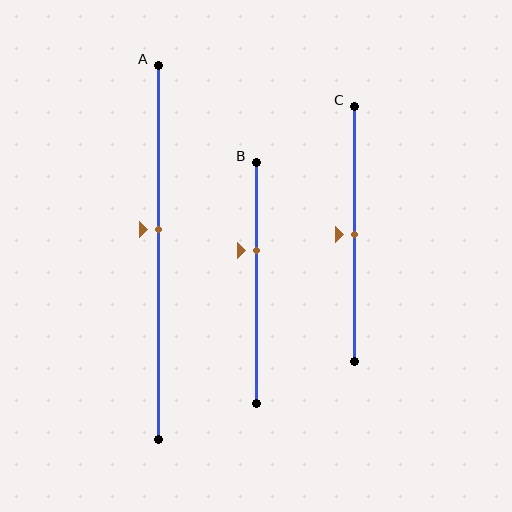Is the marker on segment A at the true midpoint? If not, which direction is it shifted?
No, the marker on segment A is shifted upward by about 6% of the segment length.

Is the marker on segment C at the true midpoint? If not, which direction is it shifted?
Yes, the marker on segment C is at the true midpoint.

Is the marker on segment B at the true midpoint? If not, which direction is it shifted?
No, the marker on segment B is shifted upward by about 13% of the segment length.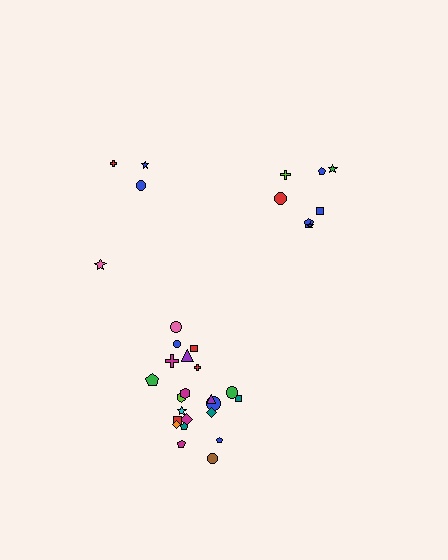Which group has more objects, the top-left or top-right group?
The top-right group.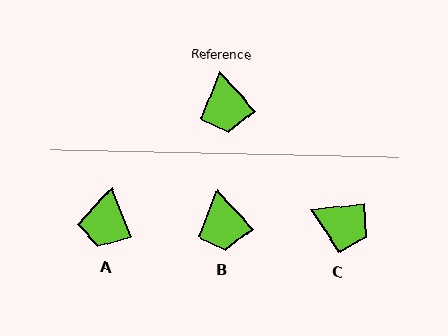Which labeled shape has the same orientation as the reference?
B.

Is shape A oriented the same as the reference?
No, it is off by about 22 degrees.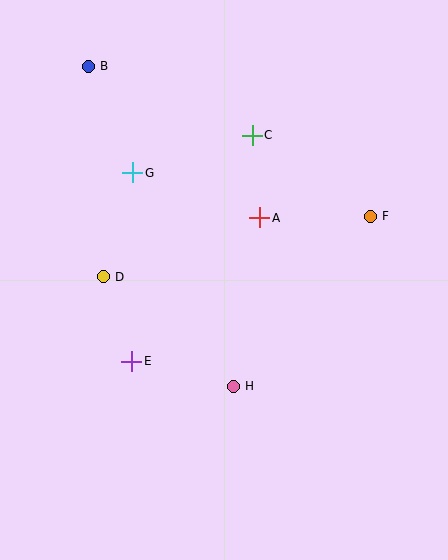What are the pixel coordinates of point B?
Point B is at (88, 67).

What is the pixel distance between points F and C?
The distance between F and C is 143 pixels.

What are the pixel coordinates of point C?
Point C is at (252, 135).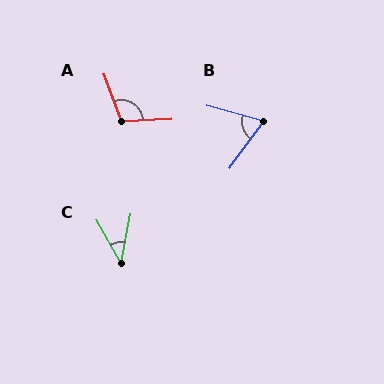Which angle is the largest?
A, at approximately 108 degrees.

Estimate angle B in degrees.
Approximately 70 degrees.